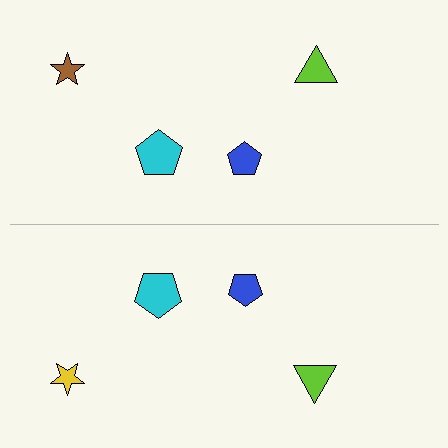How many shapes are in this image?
There are 8 shapes in this image.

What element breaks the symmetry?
The yellow star on the bottom side breaks the symmetry — its mirror counterpart is brown.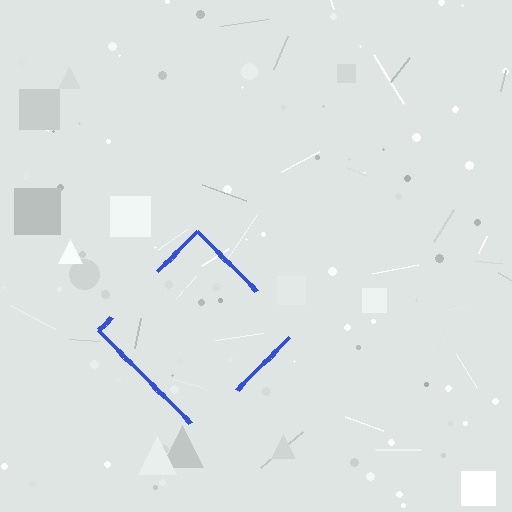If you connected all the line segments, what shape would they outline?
They would outline a diamond.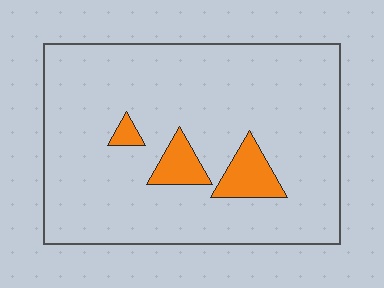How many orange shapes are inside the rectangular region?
3.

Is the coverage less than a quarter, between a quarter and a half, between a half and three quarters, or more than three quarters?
Less than a quarter.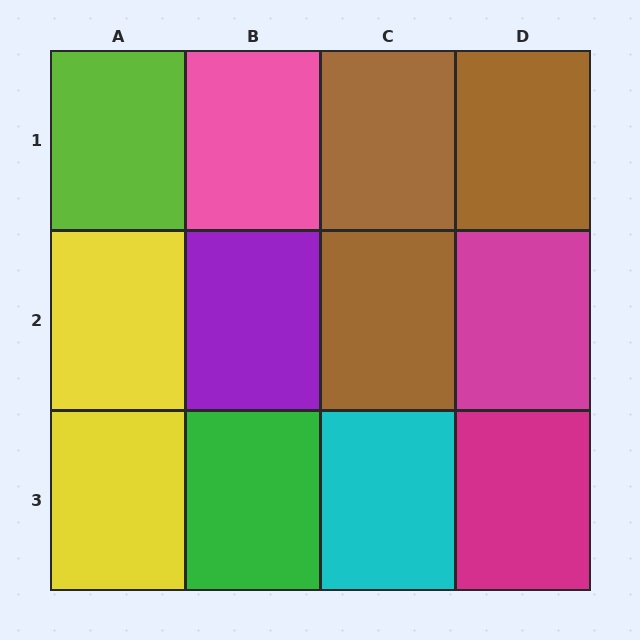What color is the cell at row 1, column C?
Brown.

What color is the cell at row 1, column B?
Pink.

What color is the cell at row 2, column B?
Purple.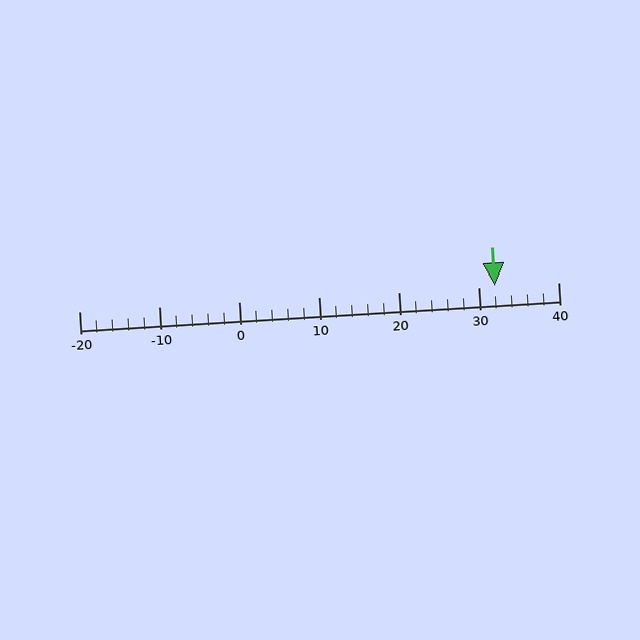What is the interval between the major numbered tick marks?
The major tick marks are spaced 10 units apart.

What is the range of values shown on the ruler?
The ruler shows values from -20 to 40.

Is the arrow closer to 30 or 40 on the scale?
The arrow is closer to 30.